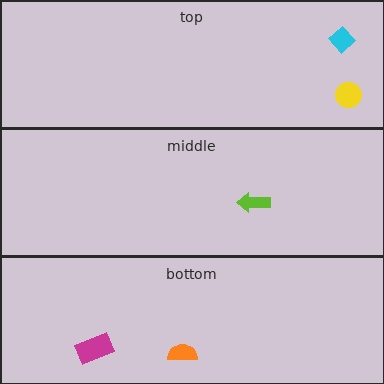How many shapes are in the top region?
2.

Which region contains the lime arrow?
The middle region.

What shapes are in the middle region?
The lime arrow.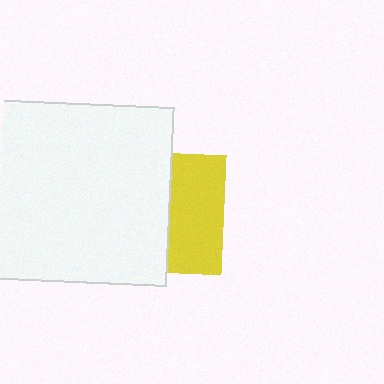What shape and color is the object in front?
The object in front is a white rectangle.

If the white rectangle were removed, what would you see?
You would see the complete yellow square.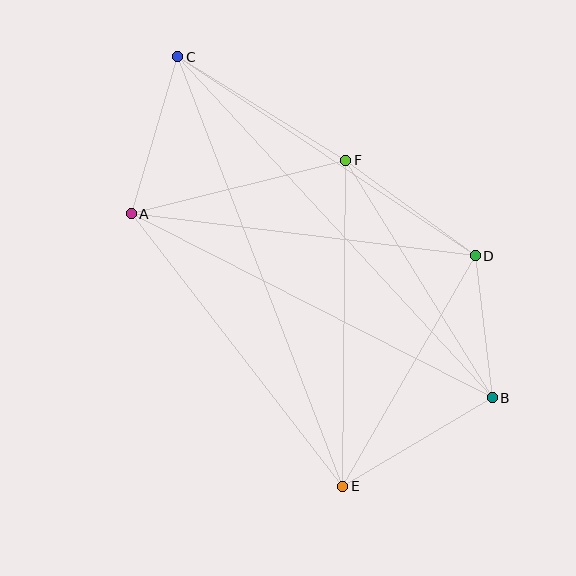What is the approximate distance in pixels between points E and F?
The distance between E and F is approximately 326 pixels.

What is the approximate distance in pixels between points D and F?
The distance between D and F is approximately 161 pixels.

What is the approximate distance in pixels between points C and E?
The distance between C and E is approximately 460 pixels.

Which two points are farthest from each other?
Points B and C are farthest from each other.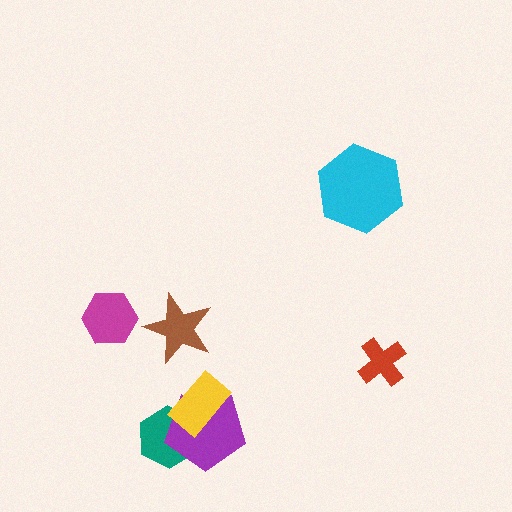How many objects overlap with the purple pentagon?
2 objects overlap with the purple pentagon.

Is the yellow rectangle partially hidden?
No, no other shape covers it.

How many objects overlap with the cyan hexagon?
0 objects overlap with the cyan hexagon.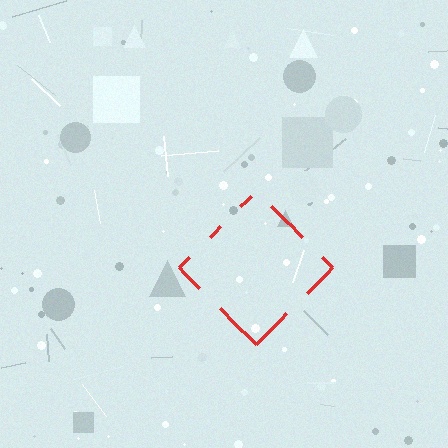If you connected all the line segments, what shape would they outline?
They would outline a diamond.